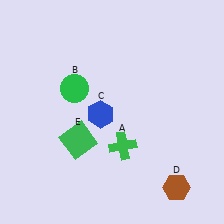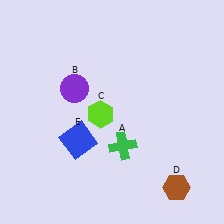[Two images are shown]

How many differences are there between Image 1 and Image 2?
There are 3 differences between the two images.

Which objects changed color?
B changed from green to purple. C changed from blue to lime. E changed from green to blue.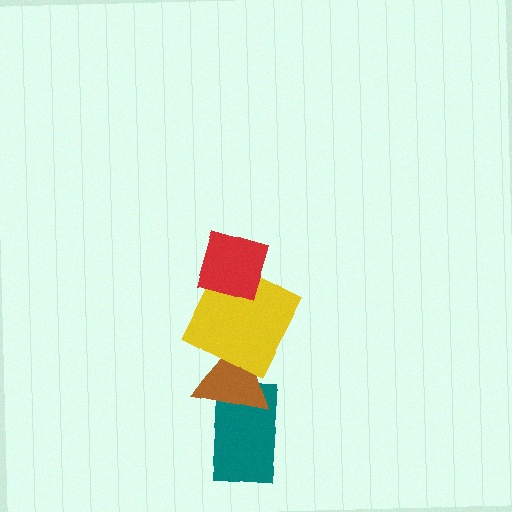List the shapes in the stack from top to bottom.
From top to bottom: the red diamond, the yellow square, the brown triangle, the teal rectangle.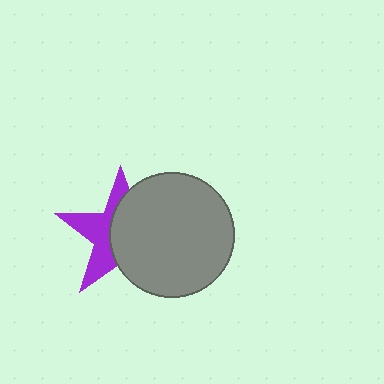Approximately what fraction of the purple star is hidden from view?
Roughly 58% of the purple star is hidden behind the gray circle.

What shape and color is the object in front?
The object in front is a gray circle.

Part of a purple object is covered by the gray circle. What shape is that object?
It is a star.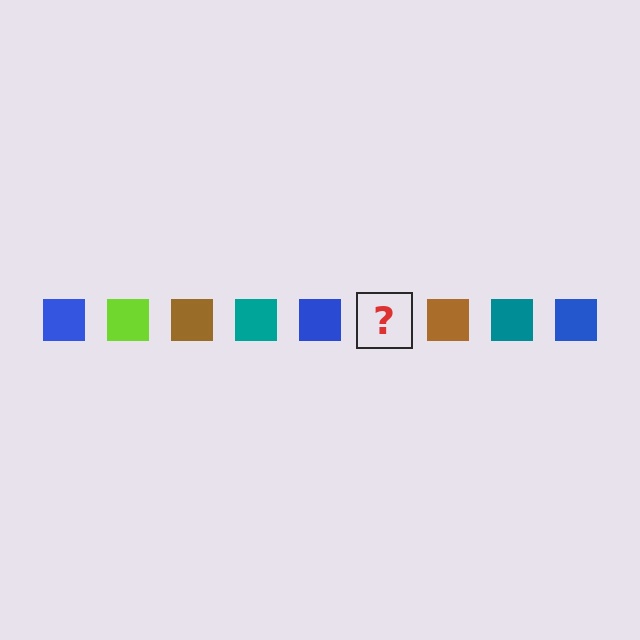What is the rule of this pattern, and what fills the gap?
The rule is that the pattern cycles through blue, lime, brown, teal squares. The gap should be filled with a lime square.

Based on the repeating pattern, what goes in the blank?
The blank should be a lime square.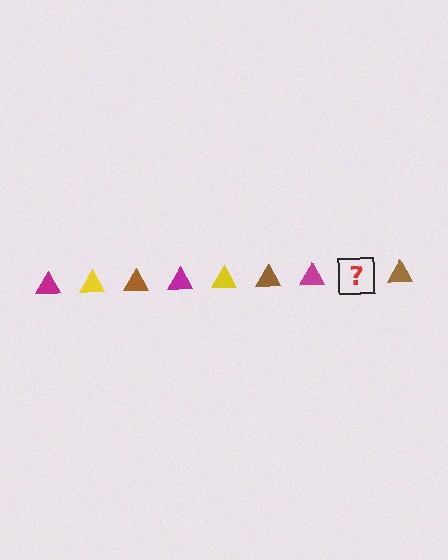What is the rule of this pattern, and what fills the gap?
The rule is that the pattern cycles through magenta, yellow, brown triangles. The gap should be filled with a yellow triangle.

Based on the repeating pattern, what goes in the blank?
The blank should be a yellow triangle.